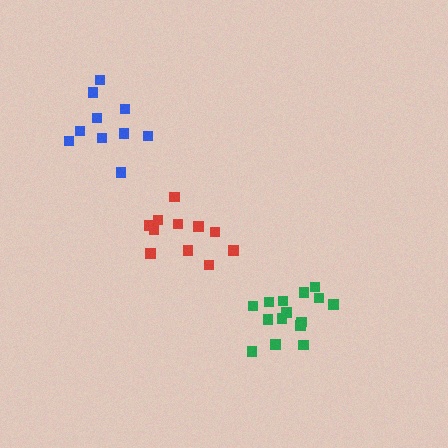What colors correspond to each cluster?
The clusters are colored: green, red, blue.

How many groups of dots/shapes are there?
There are 3 groups.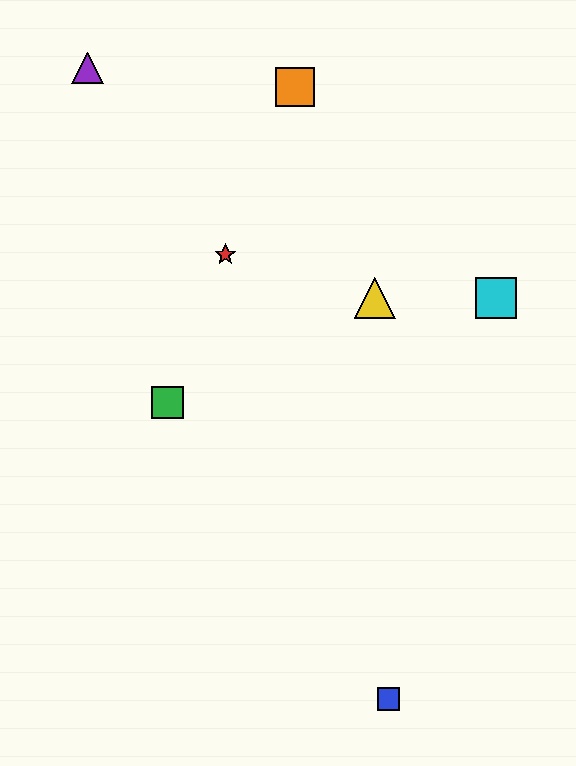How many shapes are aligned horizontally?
2 shapes (the yellow triangle, the cyan square) are aligned horizontally.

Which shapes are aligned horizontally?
The yellow triangle, the cyan square are aligned horizontally.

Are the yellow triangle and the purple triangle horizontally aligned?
No, the yellow triangle is at y≈298 and the purple triangle is at y≈68.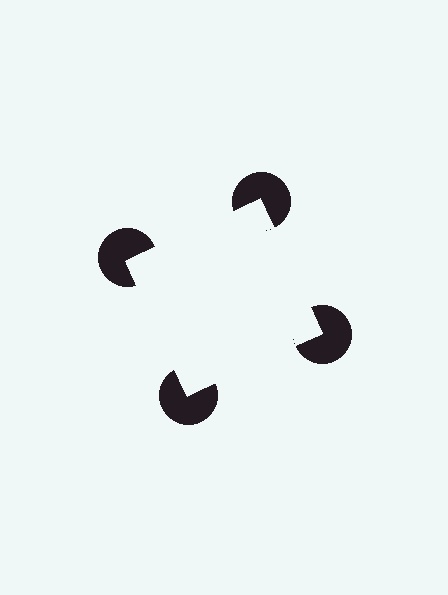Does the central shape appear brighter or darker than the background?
It typically appears slightly brighter than the background, even though no actual brightness change is drawn.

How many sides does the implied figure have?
4 sides.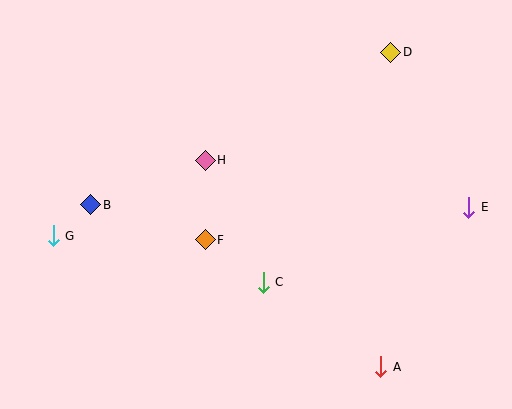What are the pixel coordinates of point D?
Point D is at (391, 52).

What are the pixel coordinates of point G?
Point G is at (53, 236).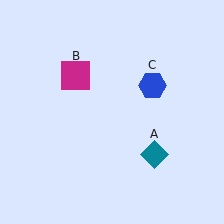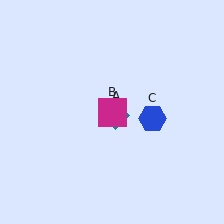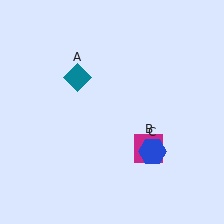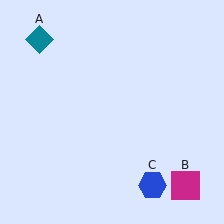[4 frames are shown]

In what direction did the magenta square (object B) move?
The magenta square (object B) moved down and to the right.